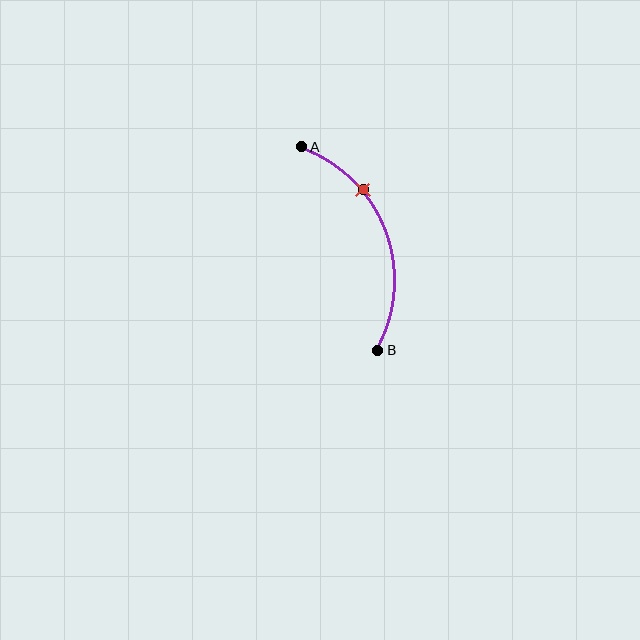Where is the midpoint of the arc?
The arc midpoint is the point on the curve farthest from the straight line joining A and B. It sits to the right of that line.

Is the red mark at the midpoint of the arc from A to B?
No. The red mark lies on the arc but is closer to endpoint A. The arc midpoint would be at the point on the curve equidistant along the arc from both A and B.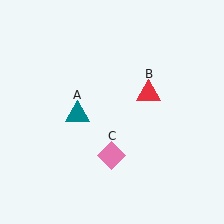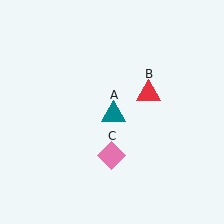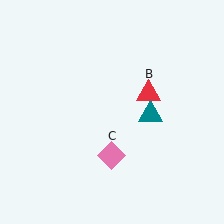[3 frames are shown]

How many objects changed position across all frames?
1 object changed position: teal triangle (object A).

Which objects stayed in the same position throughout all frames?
Red triangle (object B) and pink diamond (object C) remained stationary.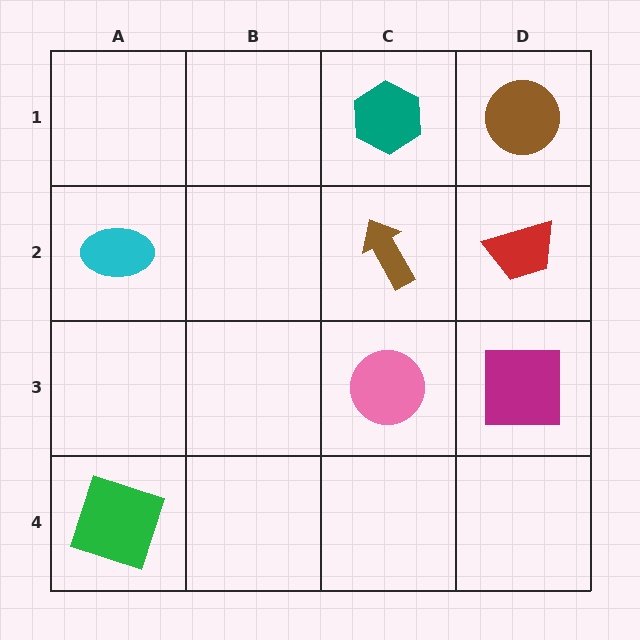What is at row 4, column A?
A green square.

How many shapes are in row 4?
1 shape.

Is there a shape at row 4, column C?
No, that cell is empty.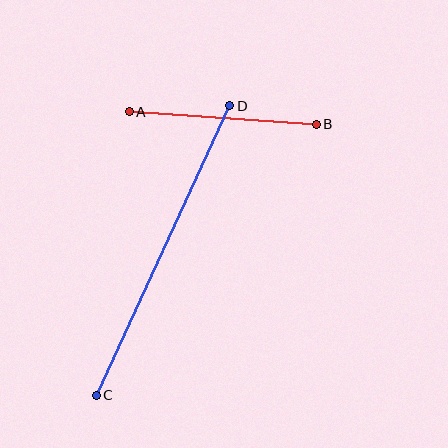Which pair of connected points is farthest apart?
Points C and D are farthest apart.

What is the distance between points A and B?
The distance is approximately 187 pixels.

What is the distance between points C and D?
The distance is approximately 319 pixels.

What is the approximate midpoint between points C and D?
The midpoint is at approximately (163, 250) pixels.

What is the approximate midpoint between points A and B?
The midpoint is at approximately (223, 118) pixels.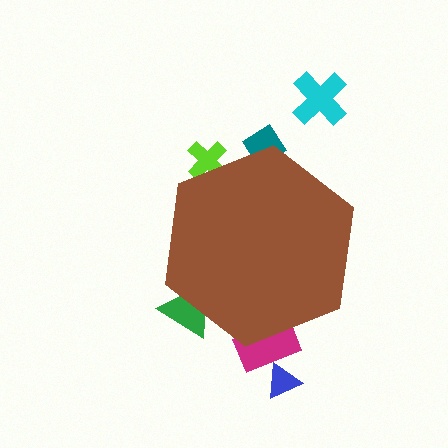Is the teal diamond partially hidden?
Yes, the teal diamond is partially hidden behind the brown hexagon.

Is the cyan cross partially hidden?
No, the cyan cross is fully visible.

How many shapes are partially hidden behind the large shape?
4 shapes are partially hidden.